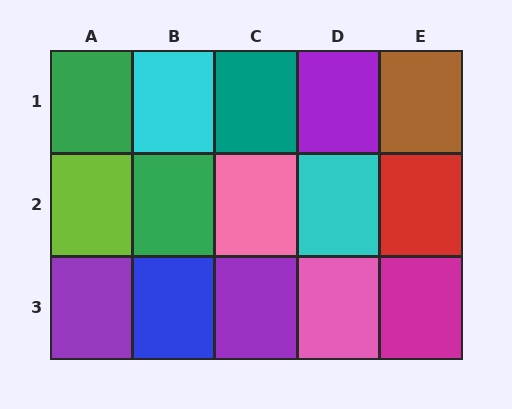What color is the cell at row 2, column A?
Lime.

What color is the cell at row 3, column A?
Purple.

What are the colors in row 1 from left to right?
Green, cyan, teal, purple, brown.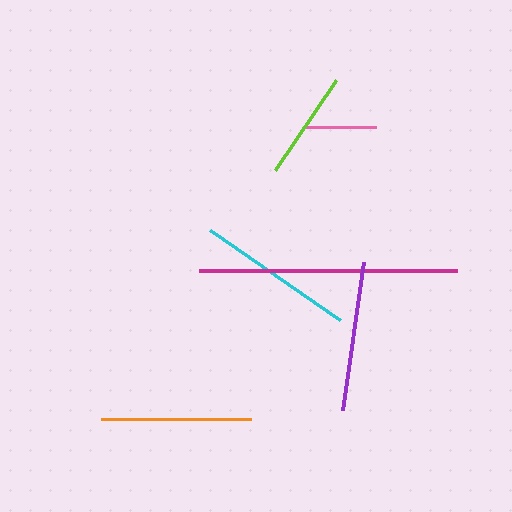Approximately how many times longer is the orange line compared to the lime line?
The orange line is approximately 1.4 times the length of the lime line.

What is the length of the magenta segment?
The magenta segment is approximately 258 pixels long.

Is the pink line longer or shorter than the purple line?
The purple line is longer than the pink line.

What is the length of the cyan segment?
The cyan segment is approximately 158 pixels long.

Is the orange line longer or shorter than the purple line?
The orange line is longer than the purple line.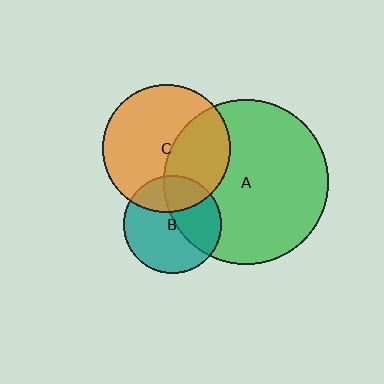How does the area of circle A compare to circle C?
Approximately 1.7 times.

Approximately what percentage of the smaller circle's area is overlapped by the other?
Approximately 40%.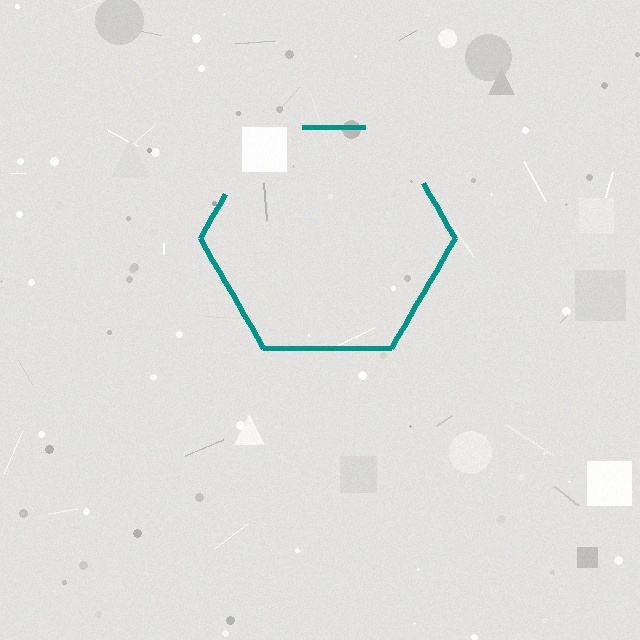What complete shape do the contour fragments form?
The contour fragments form a hexagon.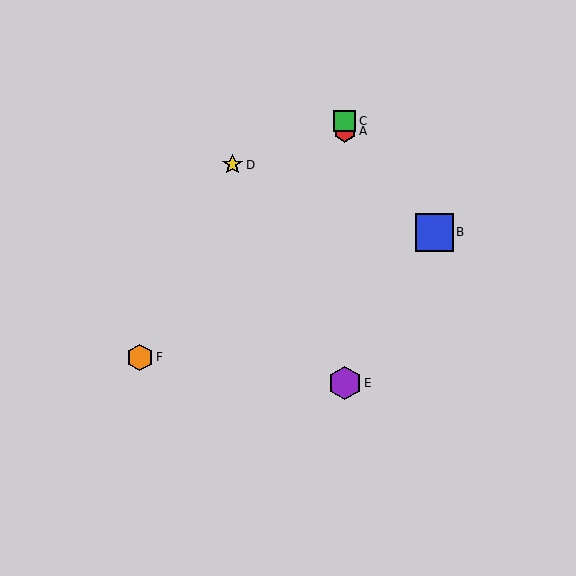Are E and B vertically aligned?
No, E is at x≈345 and B is at x≈435.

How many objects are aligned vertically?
3 objects (A, C, E) are aligned vertically.